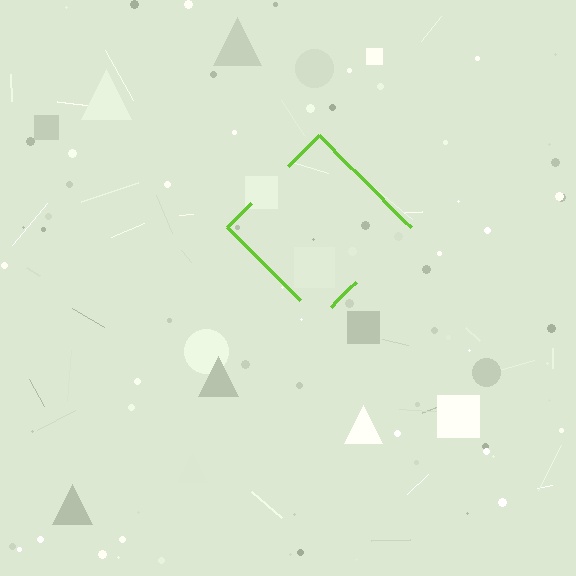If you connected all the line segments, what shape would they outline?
They would outline a diamond.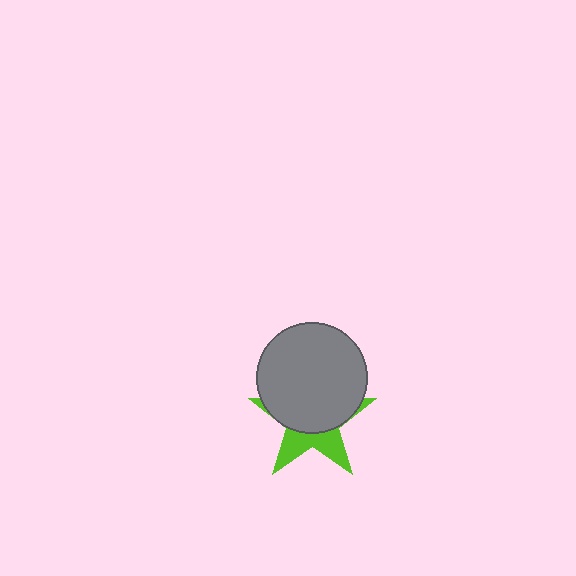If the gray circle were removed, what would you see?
You would see the complete lime star.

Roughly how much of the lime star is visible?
A small part of it is visible (roughly 37%).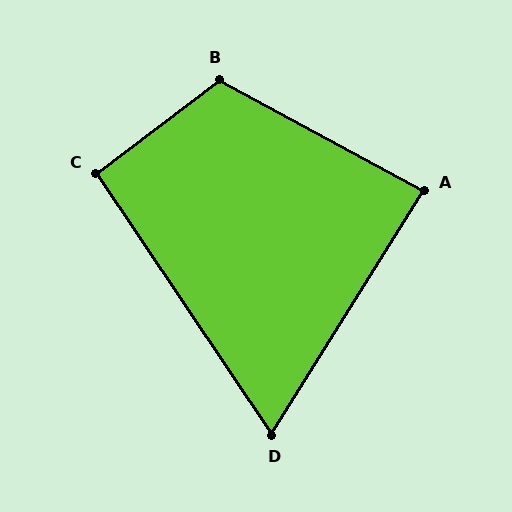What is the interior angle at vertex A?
Approximately 87 degrees (approximately right).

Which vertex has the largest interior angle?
B, at approximately 114 degrees.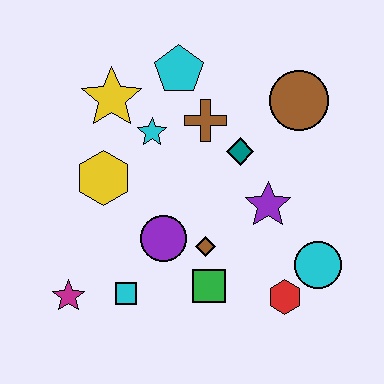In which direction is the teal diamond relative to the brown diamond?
The teal diamond is above the brown diamond.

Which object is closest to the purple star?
The teal diamond is closest to the purple star.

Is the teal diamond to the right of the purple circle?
Yes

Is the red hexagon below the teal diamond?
Yes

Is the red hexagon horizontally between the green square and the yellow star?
No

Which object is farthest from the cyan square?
The brown circle is farthest from the cyan square.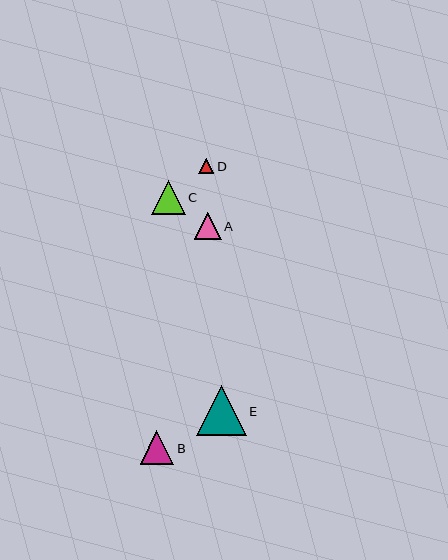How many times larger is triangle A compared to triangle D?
Triangle A is approximately 1.7 times the size of triangle D.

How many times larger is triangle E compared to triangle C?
Triangle E is approximately 1.5 times the size of triangle C.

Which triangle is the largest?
Triangle E is the largest with a size of approximately 50 pixels.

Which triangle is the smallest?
Triangle D is the smallest with a size of approximately 15 pixels.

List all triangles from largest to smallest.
From largest to smallest: E, B, C, A, D.